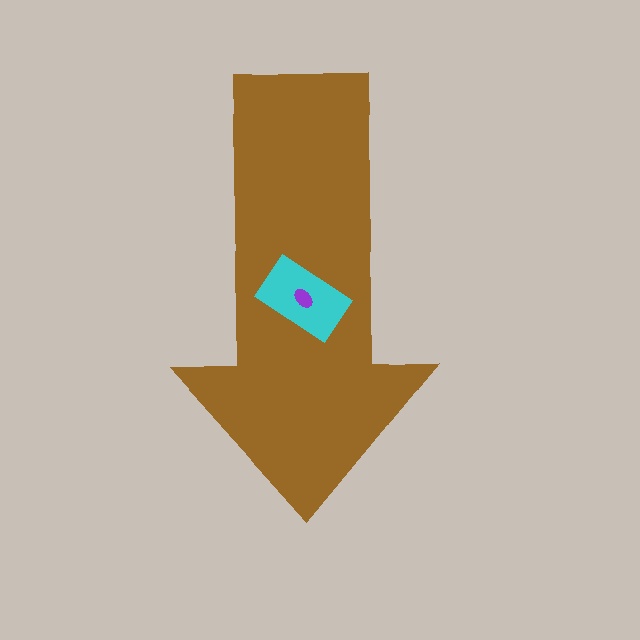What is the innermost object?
The purple ellipse.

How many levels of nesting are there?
3.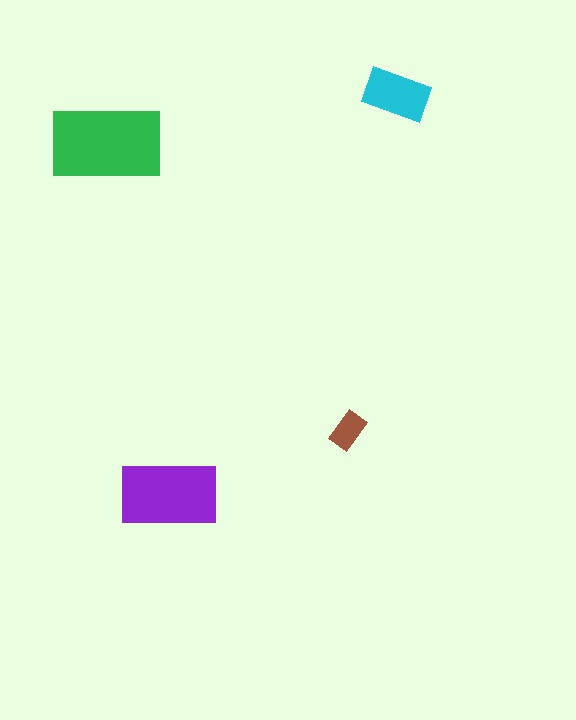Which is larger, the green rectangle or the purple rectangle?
The green one.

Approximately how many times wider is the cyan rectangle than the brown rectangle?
About 1.5 times wider.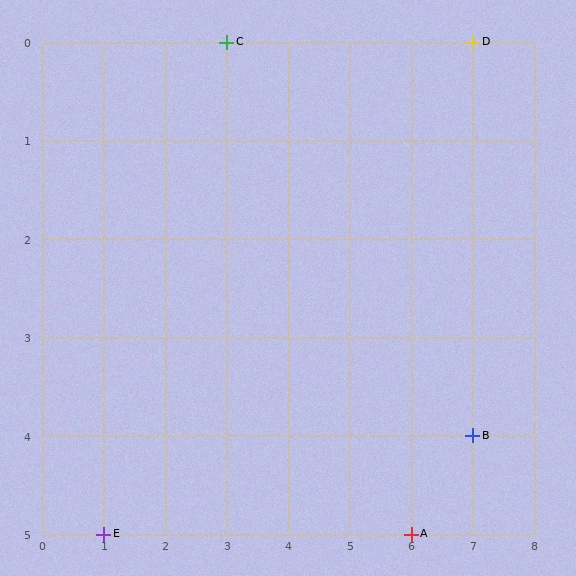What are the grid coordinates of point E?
Point E is at grid coordinates (1, 5).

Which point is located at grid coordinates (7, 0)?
Point D is at (7, 0).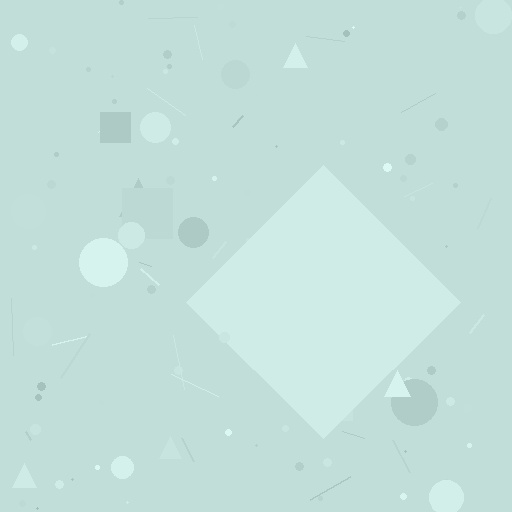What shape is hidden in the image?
A diamond is hidden in the image.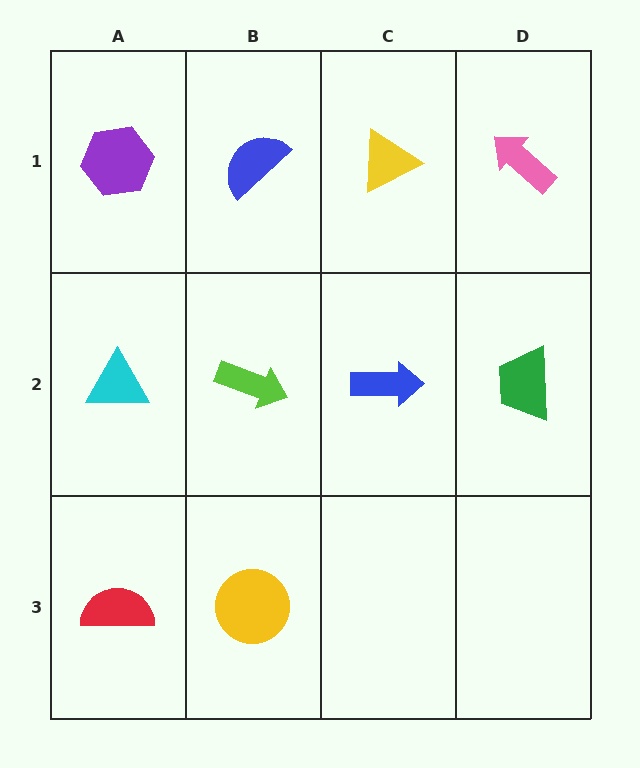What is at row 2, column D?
A green trapezoid.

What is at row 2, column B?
A lime arrow.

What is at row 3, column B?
A yellow circle.